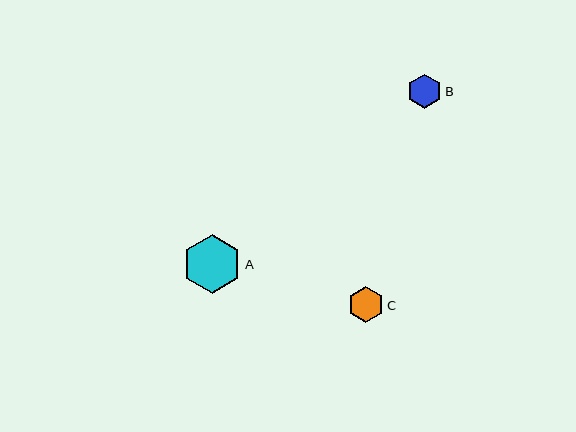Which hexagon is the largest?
Hexagon A is the largest with a size of approximately 59 pixels.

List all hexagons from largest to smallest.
From largest to smallest: A, C, B.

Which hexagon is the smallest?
Hexagon B is the smallest with a size of approximately 34 pixels.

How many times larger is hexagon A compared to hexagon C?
Hexagon A is approximately 1.6 times the size of hexagon C.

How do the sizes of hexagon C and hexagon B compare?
Hexagon C and hexagon B are approximately the same size.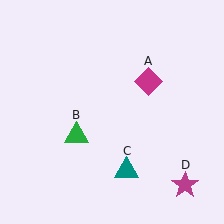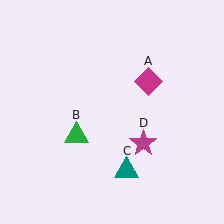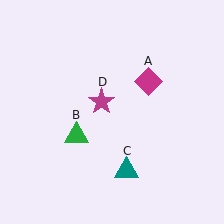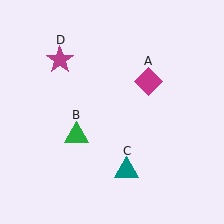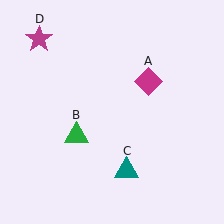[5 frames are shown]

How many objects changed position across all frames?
1 object changed position: magenta star (object D).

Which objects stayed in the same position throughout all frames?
Magenta diamond (object A) and green triangle (object B) and teal triangle (object C) remained stationary.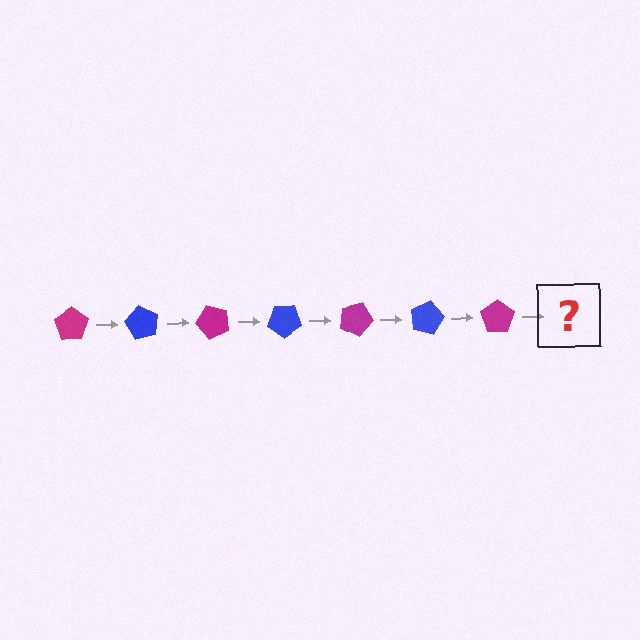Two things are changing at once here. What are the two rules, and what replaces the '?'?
The two rules are that it rotates 60 degrees each step and the color cycles through magenta and blue. The '?' should be a blue pentagon, rotated 420 degrees from the start.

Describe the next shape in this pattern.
It should be a blue pentagon, rotated 420 degrees from the start.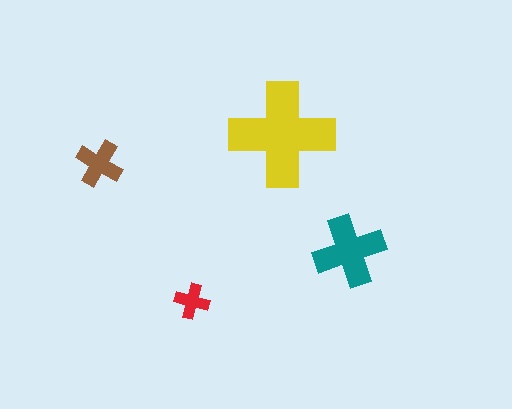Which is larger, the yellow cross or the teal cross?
The yellow one.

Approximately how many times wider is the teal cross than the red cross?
About 2 times wider.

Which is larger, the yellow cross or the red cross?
The yellow one.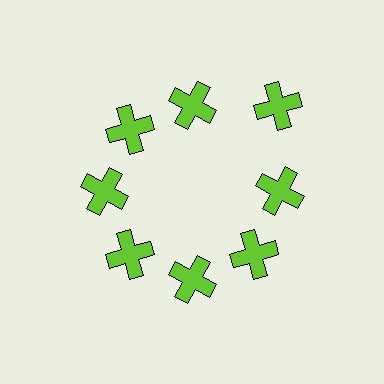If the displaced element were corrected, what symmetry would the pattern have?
It would have 8-fold rotational symmetry — the pattern would map onto itself every 45 degrees.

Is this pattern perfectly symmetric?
No. The 8 lime crosses are arranged in a ring, but one element near the 2 o'clock position is pushed outward from the center, breaking the 8-fold rotational symmetry.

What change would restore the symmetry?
The symmetry would be restored by moving it inward, back onto the ring so that all 8 crosses sit at equal angles and equal distance from the center.